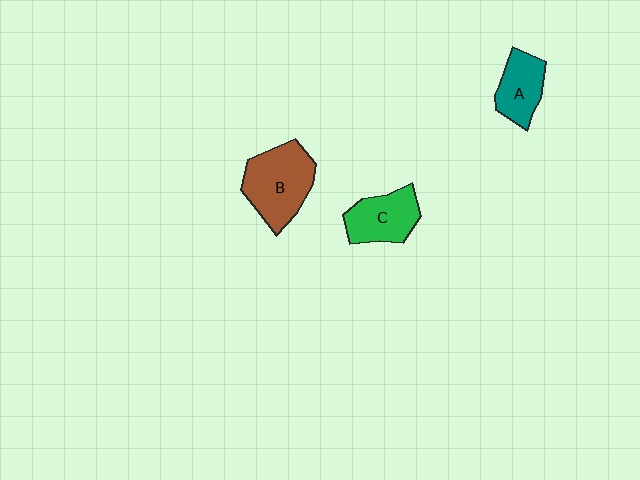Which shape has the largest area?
Shape B (brown).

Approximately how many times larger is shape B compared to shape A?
Approximately 1.6 times.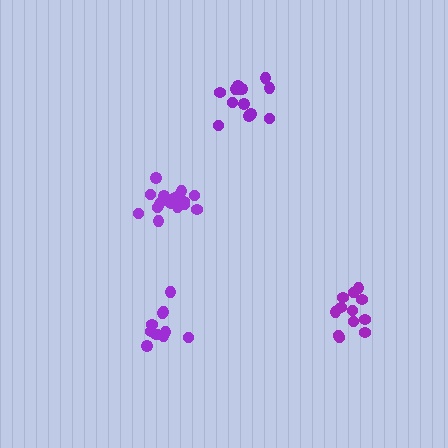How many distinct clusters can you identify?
There are 4 distinct clusters.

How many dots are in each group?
Group 1: 11 dots, Group 2: 16 dots, Group 3: 13 dots, Group 4: 12 dots (52 total).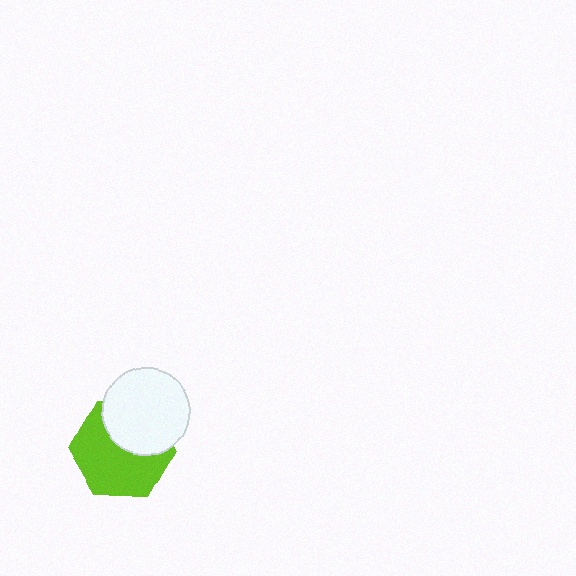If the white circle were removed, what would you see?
You would see the complete lime hexagon.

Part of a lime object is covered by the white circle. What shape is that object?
It is a hexagon.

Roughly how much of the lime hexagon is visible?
About half of it is visible (roughly 63%).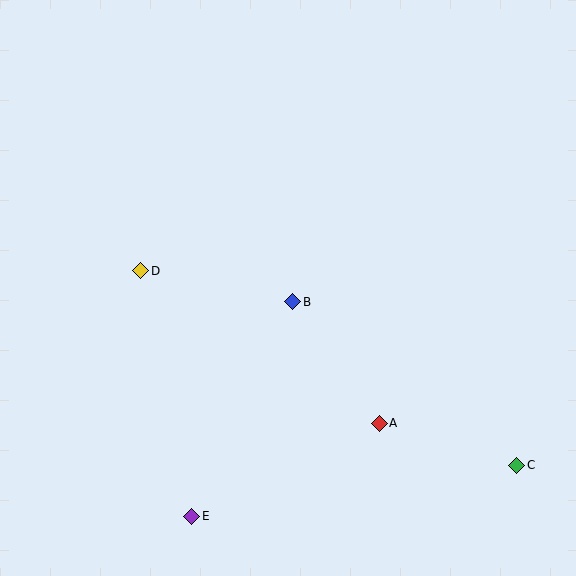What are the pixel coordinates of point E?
Point E is at (192, 516).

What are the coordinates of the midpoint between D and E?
The midpoint between D and E is at (166, 394).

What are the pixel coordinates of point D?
Point D is at (141, 271).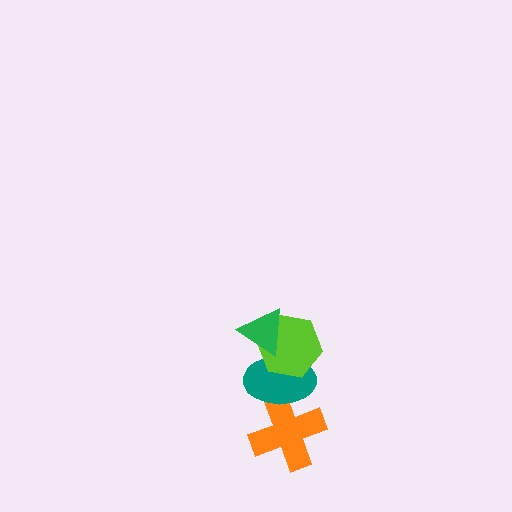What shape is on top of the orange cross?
The teal ellipse is on top of the orange cross.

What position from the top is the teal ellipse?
The teal ellipse is 3rd from the top.